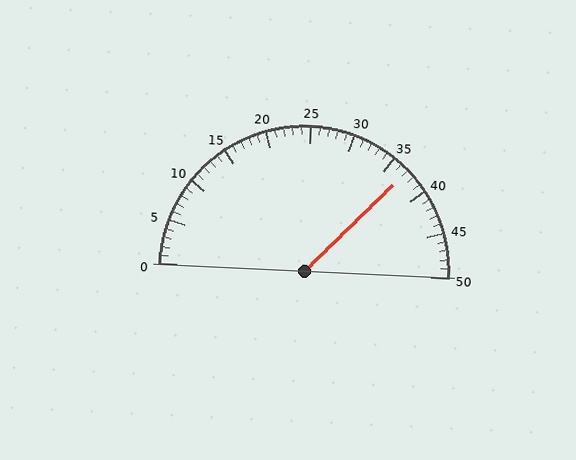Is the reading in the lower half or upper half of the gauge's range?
The reading is in the upper half of the range (0 to 50).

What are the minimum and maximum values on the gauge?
The gauge ranges from 0 to 50.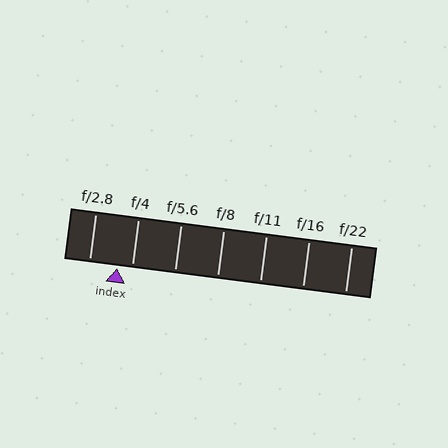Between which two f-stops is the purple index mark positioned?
The index mark is between f/2.8 and f/4.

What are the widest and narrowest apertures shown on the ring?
The widest aperture shown is f/2.8 and the narrowest is f/22.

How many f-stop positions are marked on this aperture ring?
There are 7 f-stop positions marked.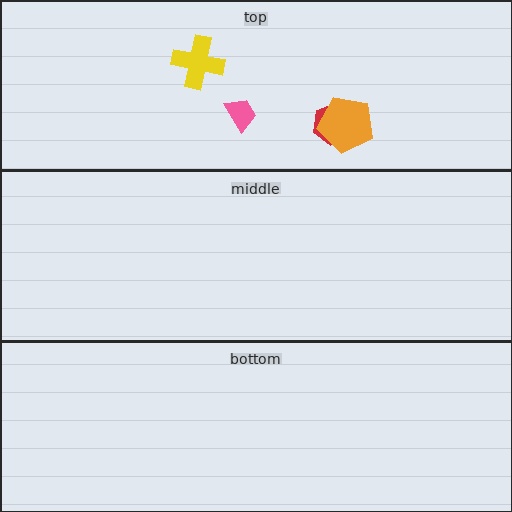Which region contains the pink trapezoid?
The top region.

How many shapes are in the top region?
4.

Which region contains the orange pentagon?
The top region.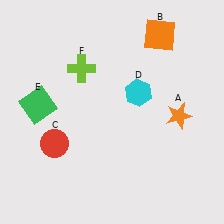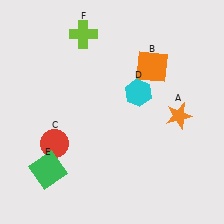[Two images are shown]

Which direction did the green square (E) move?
The green square (E) moved down.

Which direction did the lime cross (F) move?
The lime cross (F) moved up.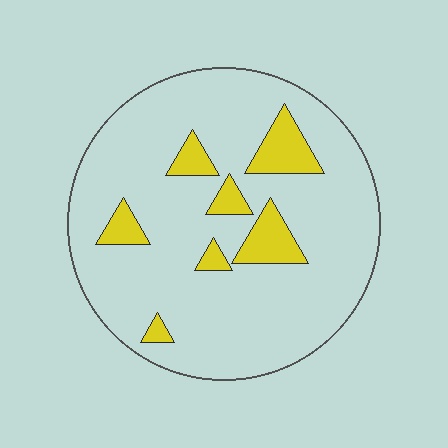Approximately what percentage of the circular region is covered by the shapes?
Approximately 15%.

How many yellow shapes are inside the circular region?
7.